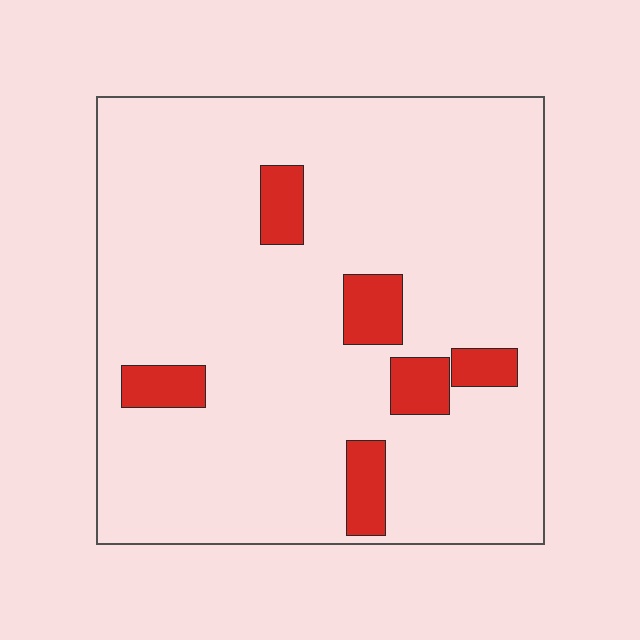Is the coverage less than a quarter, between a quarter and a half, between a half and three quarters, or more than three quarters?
Less than a quarter.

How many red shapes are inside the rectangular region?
6.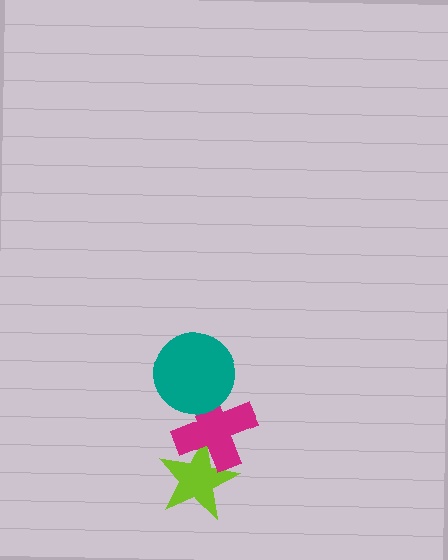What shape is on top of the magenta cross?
The teal circle is on top of the magenta cross.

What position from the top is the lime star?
The lime star is 3rd from the top.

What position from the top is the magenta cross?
The magenta cross is 2nd from the top.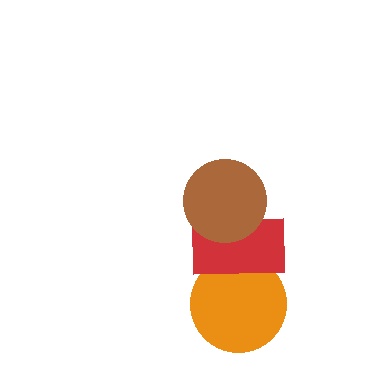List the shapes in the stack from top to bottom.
From top to bottom: the brown circle, the red rectangle, the orange circle.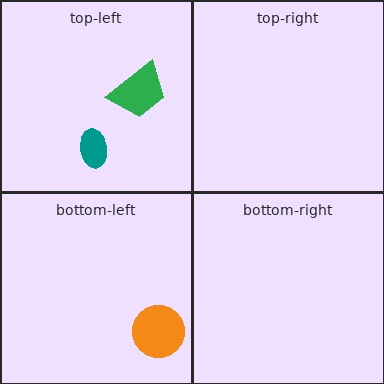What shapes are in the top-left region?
The green trapezoid, the teal ellipse.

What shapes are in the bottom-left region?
The orange circle.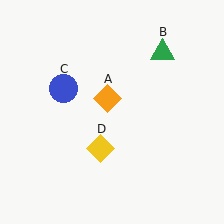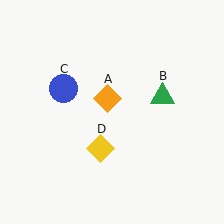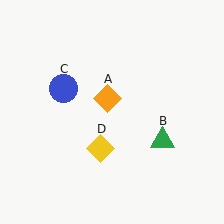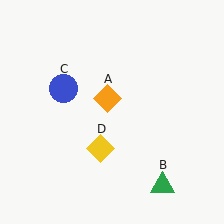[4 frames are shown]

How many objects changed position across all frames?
1 object changed position: green triangle (object B).